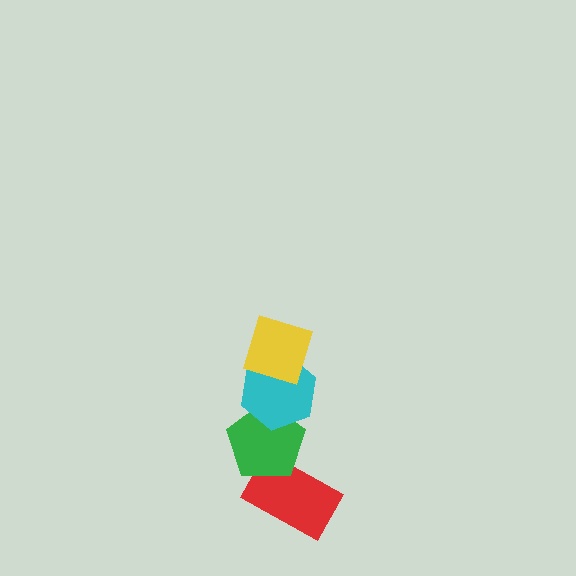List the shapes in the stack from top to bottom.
From top to bottom: the yellow diamond, the cyan hexagon, the green pentagon, the red rectangle.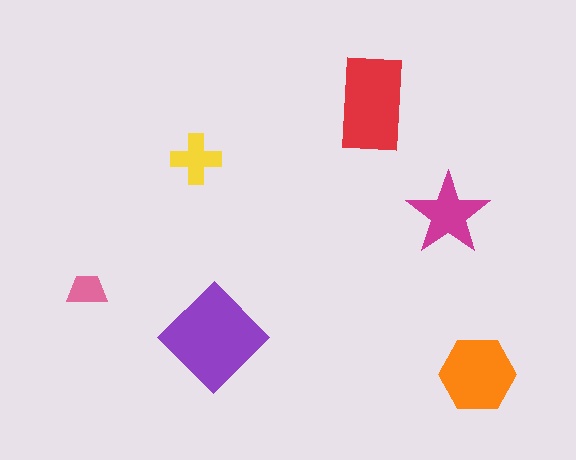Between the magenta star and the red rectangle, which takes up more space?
The red rectangle.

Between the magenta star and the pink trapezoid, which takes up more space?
The magenta star.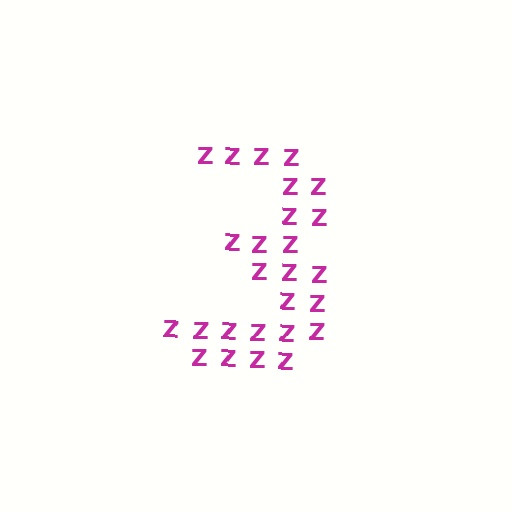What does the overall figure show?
The overall figure shows the digit 3.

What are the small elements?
The small elements are letter Z's.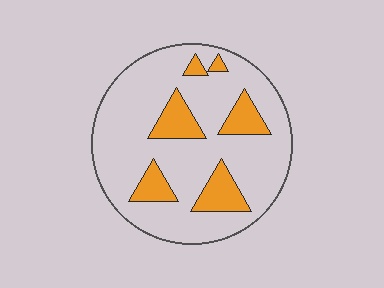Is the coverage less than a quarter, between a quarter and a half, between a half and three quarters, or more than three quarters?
Less than a quarter.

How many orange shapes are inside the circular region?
6.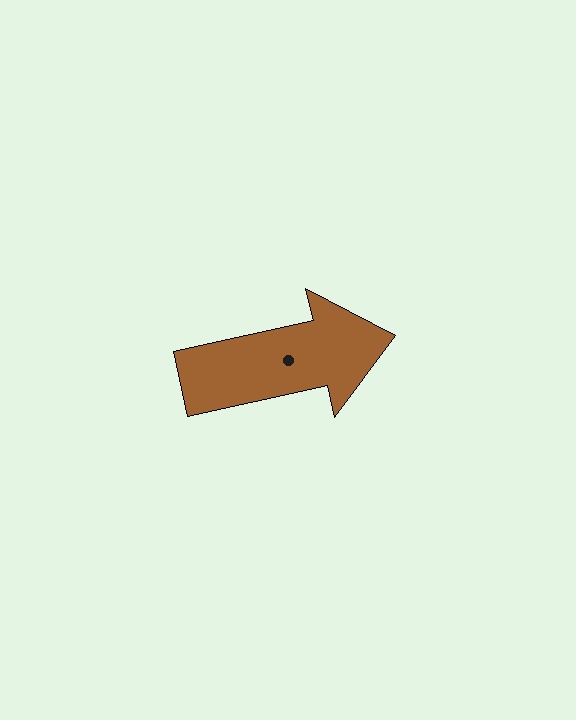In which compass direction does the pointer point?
East.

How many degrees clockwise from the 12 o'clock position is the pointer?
Approximately 77 degrees.